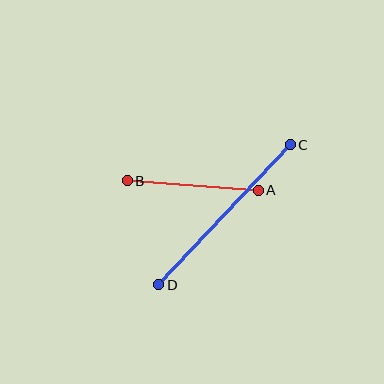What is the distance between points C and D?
The distance is approximately 192 pixels.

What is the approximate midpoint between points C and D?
The midpoint is at approximately (224, 215) pixels.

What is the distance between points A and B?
The distance is approximately 132 pixels.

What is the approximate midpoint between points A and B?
The midpoint is at approximately (193, 185) pixels.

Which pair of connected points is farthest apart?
Points C and D are farthest apart.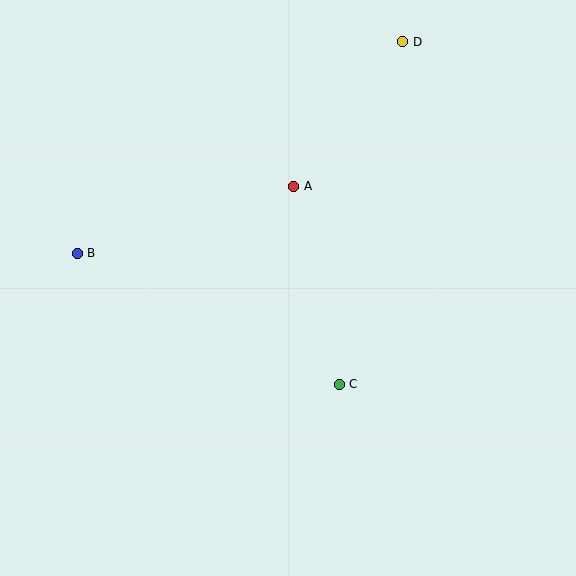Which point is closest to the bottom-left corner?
Point B is closest to the bottom-left corner.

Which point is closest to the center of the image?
Point A at (294, 186) is closest to the center.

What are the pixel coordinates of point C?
Point C is at (339, 384).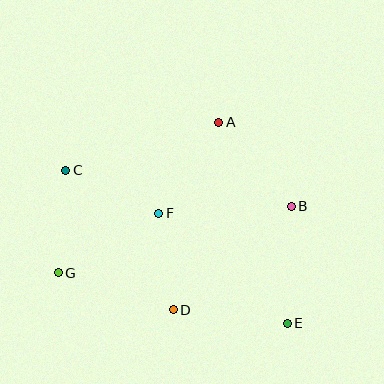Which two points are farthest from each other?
Points C and E are farthest from each other.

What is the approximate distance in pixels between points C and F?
The distance between C and F is approximately 103 pixels.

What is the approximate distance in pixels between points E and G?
The distance between E and G is approximately 234 pixels.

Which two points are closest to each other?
Points D and F are closest to each other.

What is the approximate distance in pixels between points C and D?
The distance between C and D is approximately 177 pixels.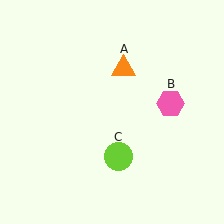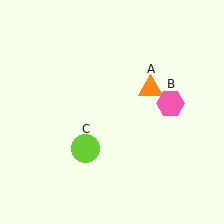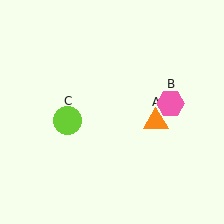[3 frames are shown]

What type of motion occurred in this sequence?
The orange triangle (object A), lime circle (object C) rotated clockwise around the center of the scene.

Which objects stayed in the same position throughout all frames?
Pink hexagon (object B) remained stationary.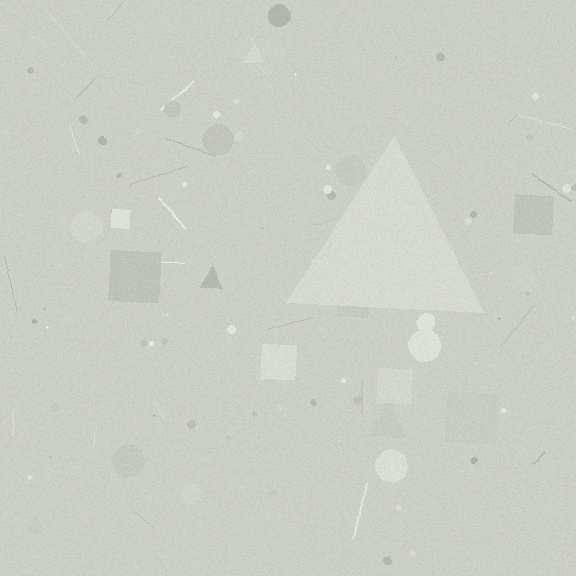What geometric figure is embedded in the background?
A triangle is embedded in the background.